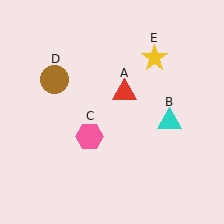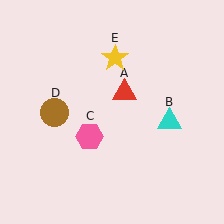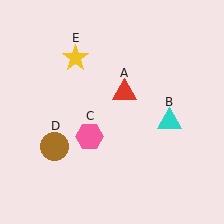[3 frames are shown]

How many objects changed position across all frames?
2 objects changed position: brown circle (object D), yellow star (object E).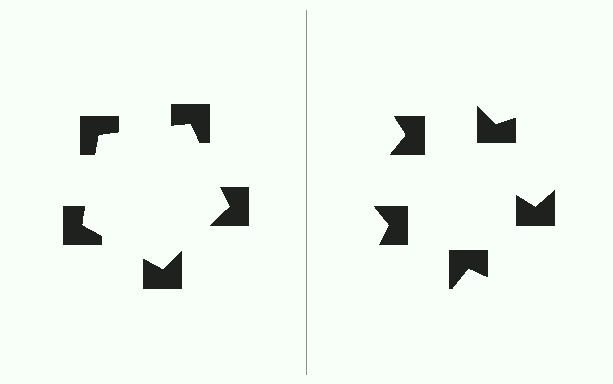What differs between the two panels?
The notched squares are positioned identically on both sides; only the wedge orientations differ. On the left they align to a pentagon; on the right they are misaligned.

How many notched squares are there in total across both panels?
10 — 5 on each side.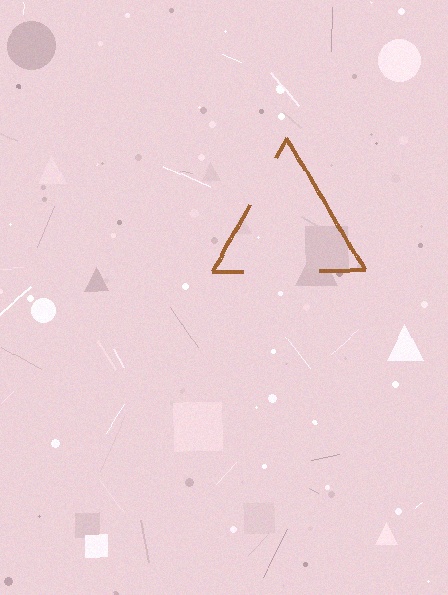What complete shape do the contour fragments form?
The contour fragments form a triangle.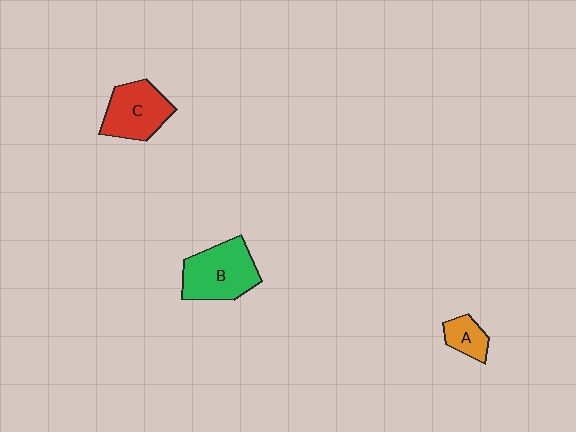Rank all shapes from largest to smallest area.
From largest to smallest: B (green), C (red), A (orange).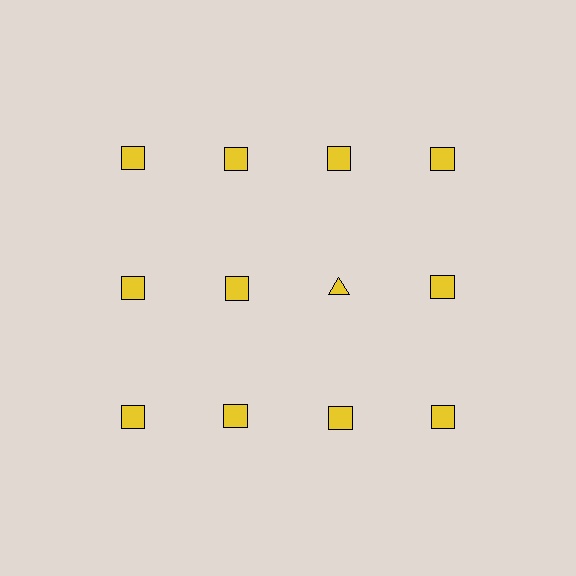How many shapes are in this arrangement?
There are 12 shapes arranged in a grid pattern.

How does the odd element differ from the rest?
It has a different shape: triangle instead of square.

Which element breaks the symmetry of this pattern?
The yellow triangle in the second row, center column breaks the symmetry. All other shapes are yellow squares.